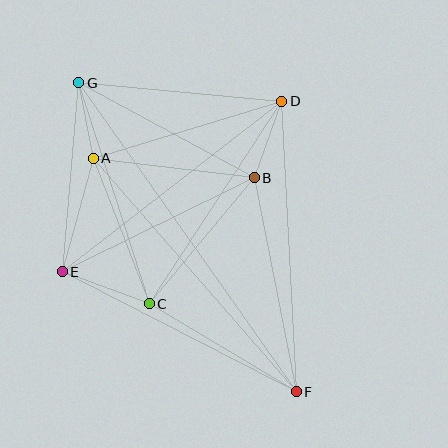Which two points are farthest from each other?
Points F and G are farthest from each other.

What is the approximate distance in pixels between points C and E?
The distance between C and E is approximately 92 pixels.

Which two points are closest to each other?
Points A and G are closest to each other.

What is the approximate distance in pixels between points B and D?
The distance between B and D is approximately 81 pixels.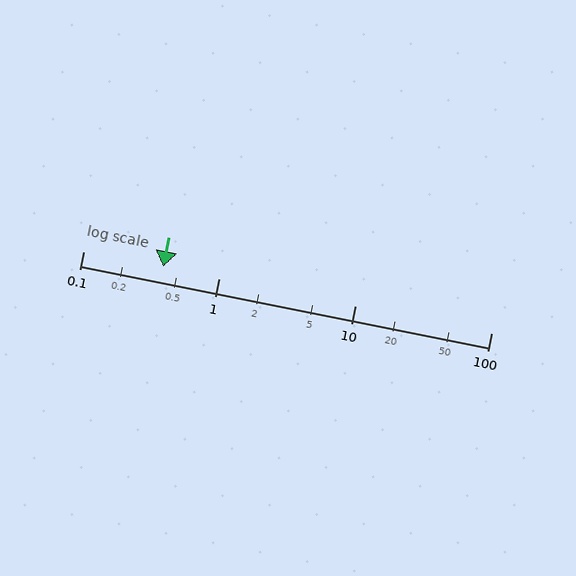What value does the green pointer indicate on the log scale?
The pointer indicates approximately 0.39.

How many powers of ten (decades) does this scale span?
The scale spans 3 decades, from 0.1 to 100.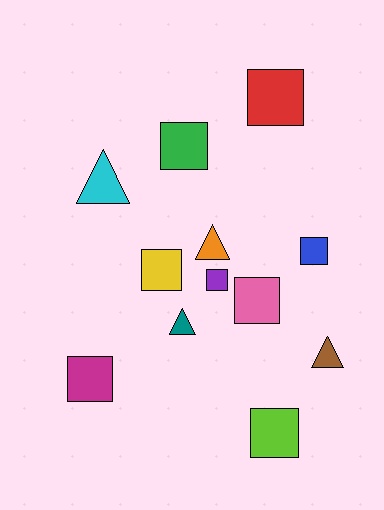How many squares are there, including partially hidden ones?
There are 8 squares.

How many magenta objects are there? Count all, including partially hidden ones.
There is 1 magenta object.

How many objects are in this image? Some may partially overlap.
There are 12 objects.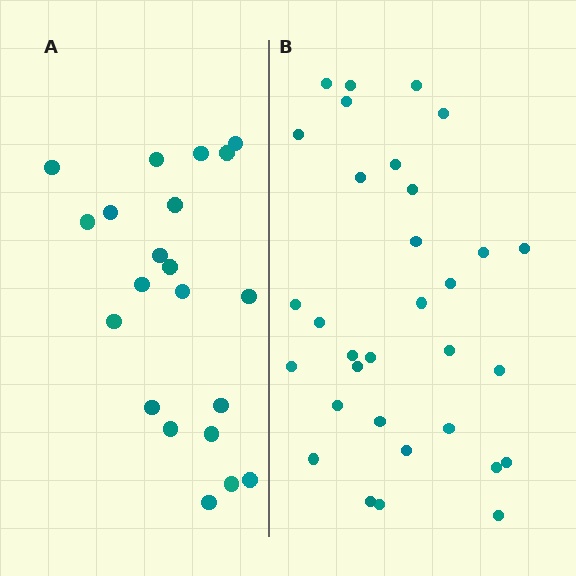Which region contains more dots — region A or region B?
Region B (the right region) has more dots.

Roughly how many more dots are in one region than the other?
Region B has roughly 12 or so more dots than region A.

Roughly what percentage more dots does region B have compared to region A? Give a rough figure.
About 50% more.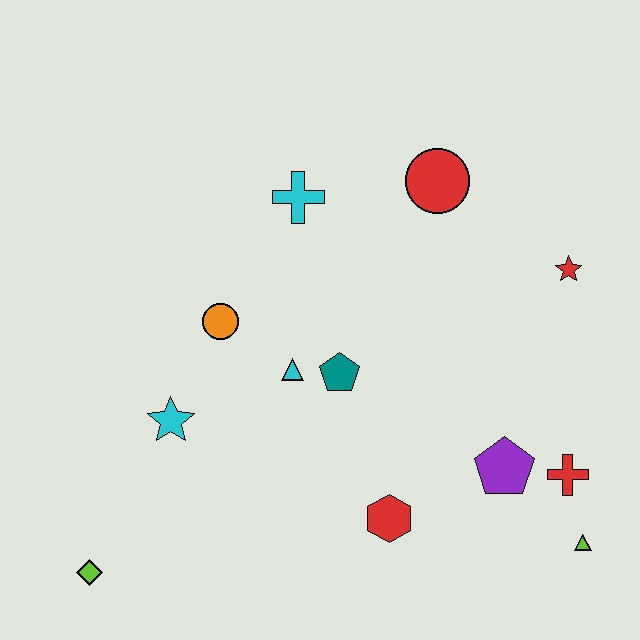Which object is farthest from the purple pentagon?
The lime diamond is farthest from the purple pentagon.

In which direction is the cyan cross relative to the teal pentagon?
The cyan cross is above the teal pentagon.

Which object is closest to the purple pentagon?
The red cross is closest to the purple pentagon.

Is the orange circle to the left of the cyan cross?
Yes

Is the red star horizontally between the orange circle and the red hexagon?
No